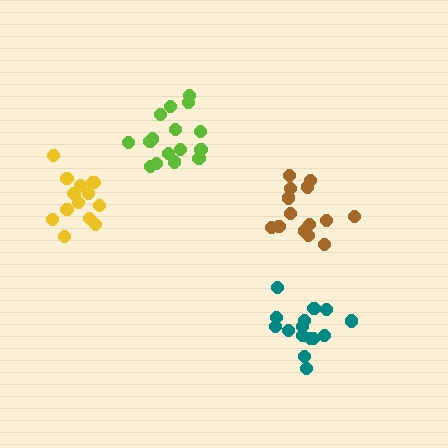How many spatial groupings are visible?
There are 4 spatial groupings.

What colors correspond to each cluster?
The clusters are colored: teal, yellow, lime, brown.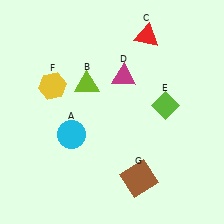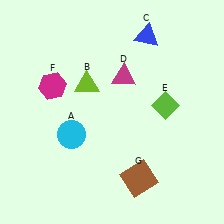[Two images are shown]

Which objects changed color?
C changed from red to blue. F changed from yellow to magenta.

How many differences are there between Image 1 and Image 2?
There are 2 differences between the two images.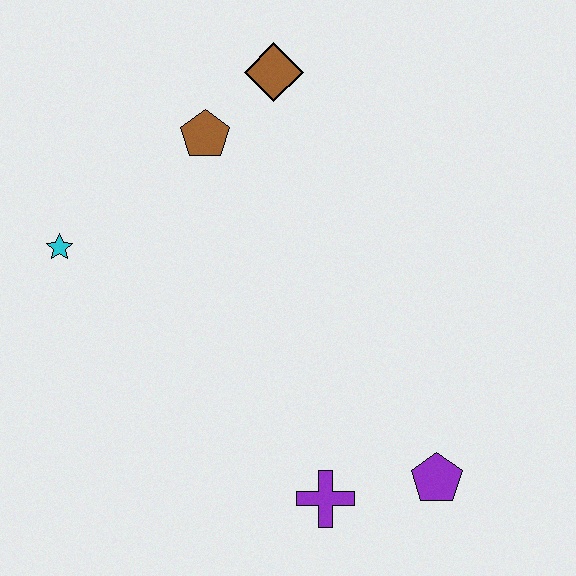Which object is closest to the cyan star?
The brown pentagon is closest to the cyan star.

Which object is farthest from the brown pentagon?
The purple pentagon is farthest from the brown pentagon.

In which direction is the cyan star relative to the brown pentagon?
The cyan star is to the left of the brown pentagon.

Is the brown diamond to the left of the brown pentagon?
No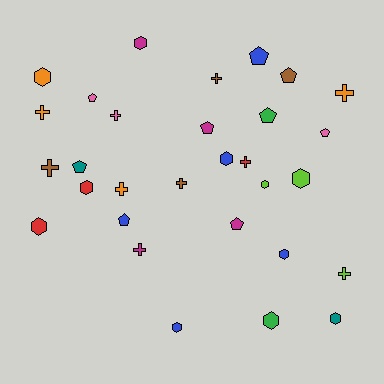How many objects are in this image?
There are 30 objects.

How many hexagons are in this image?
There are 11 hexagons.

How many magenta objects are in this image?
There are 4 magenta objects.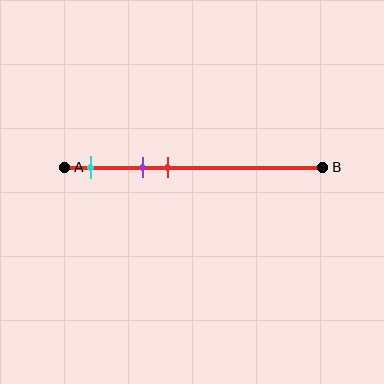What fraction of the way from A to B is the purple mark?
The purple mark is approximately 30% (0.3) of the way from A to B.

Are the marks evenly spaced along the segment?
Yes, the marks are approximately evenly spaced.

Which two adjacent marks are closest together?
The purple and red marks are the closest adjacent pair.